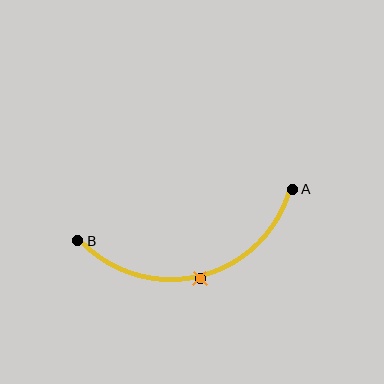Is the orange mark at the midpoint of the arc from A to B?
Yes. The orange mark lies on the arc at equal arc-length from both A and B — it is the arc midpoint.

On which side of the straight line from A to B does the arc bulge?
The arc bulges below the straight line connecting A and B.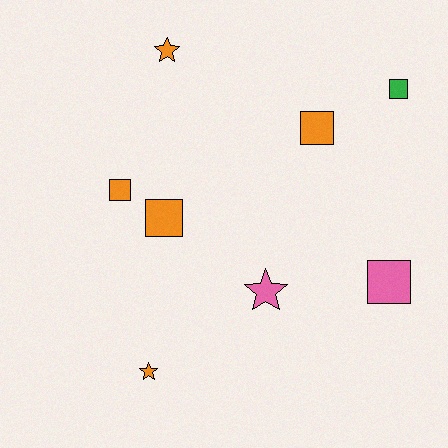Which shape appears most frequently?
Square, with 5 objects.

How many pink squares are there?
There is 1 pink square.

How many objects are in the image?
There are 8 objects.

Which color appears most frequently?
Orange, with 5 objects.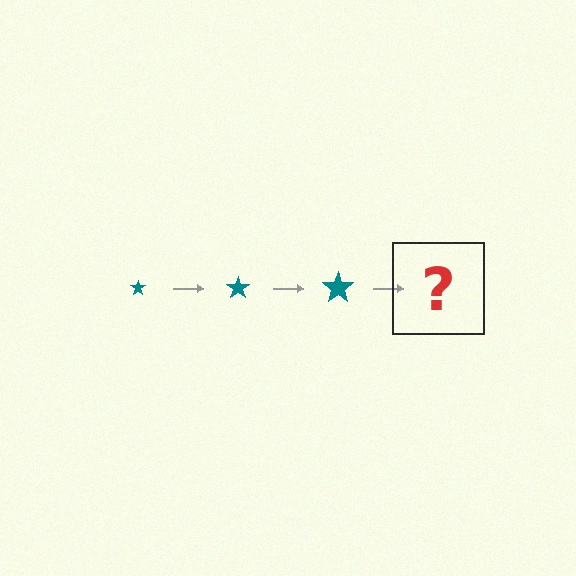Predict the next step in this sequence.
The next step is a teal star, larger than the previous one.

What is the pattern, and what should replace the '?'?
The pattern is that the star gets progressively larger each step. The '?' should be a teal star, larger than the previous one.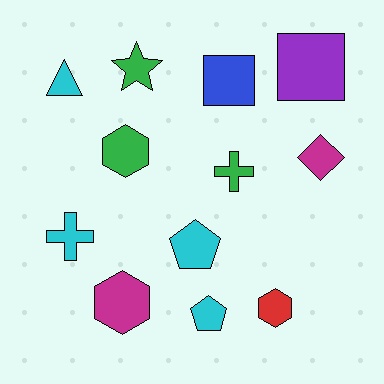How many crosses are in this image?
There are 2 crosses.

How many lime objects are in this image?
There are no lime objects.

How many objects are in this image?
There are 12 objects.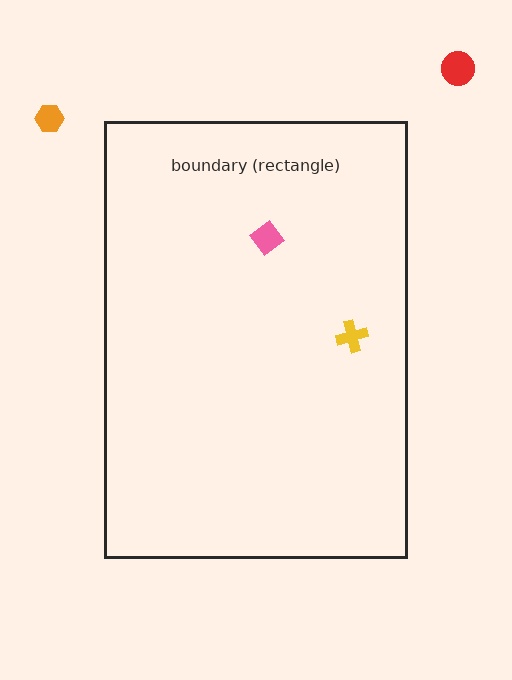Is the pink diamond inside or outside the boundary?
Inside.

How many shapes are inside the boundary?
2 inside, 2 outside.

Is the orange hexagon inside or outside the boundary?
Outside.